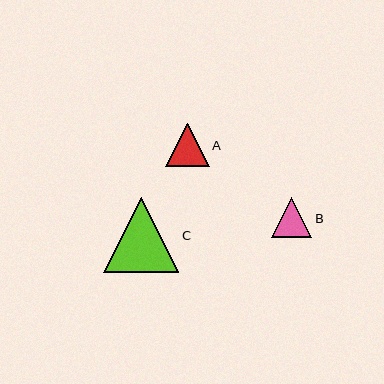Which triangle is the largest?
Triangle C is the largest with a size of approximately 75 pixels.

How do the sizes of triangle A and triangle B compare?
Triangle A and triangle B are approximately the same size.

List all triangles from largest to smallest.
From largest to smallest: C, A, B.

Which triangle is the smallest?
Triangle B is the smallest with a size of approximately 40 pixels.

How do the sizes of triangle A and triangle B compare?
Triangle A and triangle B are approximately the same size.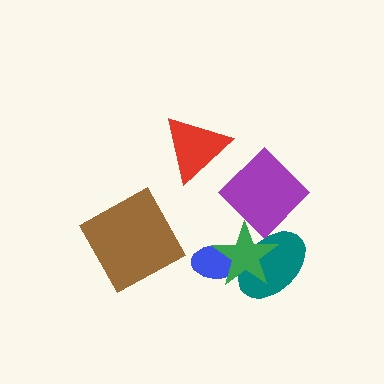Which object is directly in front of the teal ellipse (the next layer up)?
The green star is directly in front of the teal ellipse.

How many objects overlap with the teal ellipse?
3 objects overlap with the teal ellipse.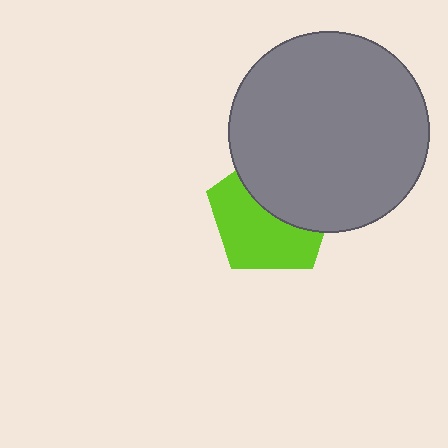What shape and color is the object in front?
The object in front is a gray circle.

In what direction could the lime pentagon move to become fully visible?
The lime pentagon could move down. That would shift it out from behind the gray circle entirely.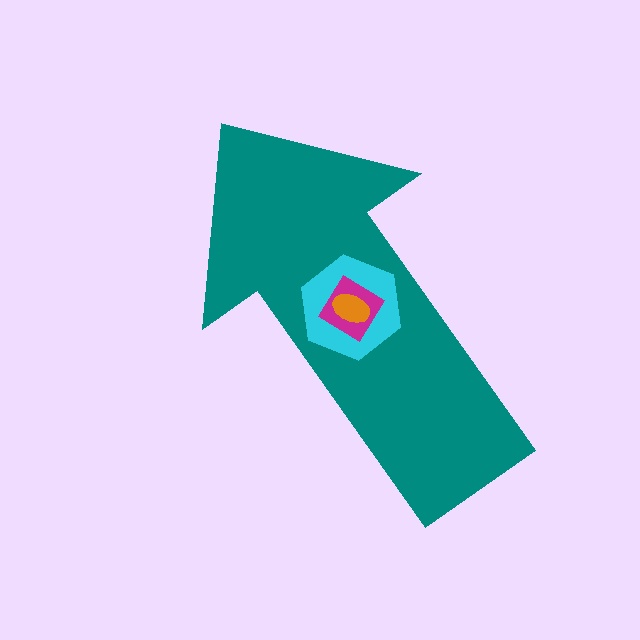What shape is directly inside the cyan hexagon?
The magenta diamond.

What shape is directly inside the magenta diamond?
The orange ellipse.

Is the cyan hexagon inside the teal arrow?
Yes.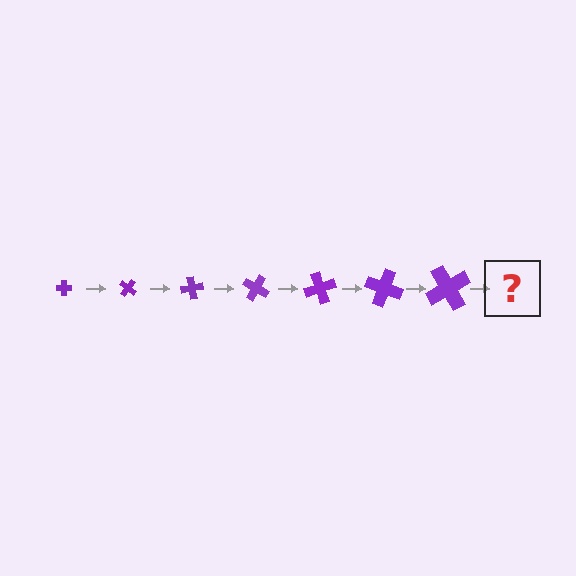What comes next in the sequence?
The next element should be a cross, larger than the previous one and rotated 280 degrees from the start.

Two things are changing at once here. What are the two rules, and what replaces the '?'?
The two rules are that the cross grows larger each step and it rotates 40 degrees each step. The '?' should be a cross, larger than the previous one and rotated 280 degrees from the start.